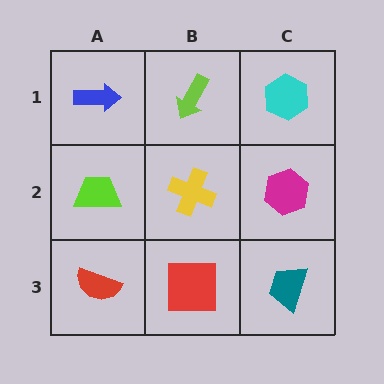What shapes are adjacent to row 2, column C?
A cyan hexagon (row 1, column C), a teal trapezoid (row 3, column C), a yellow cross (row 2, column B).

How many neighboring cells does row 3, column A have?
2.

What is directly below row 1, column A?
A lime trapezoid.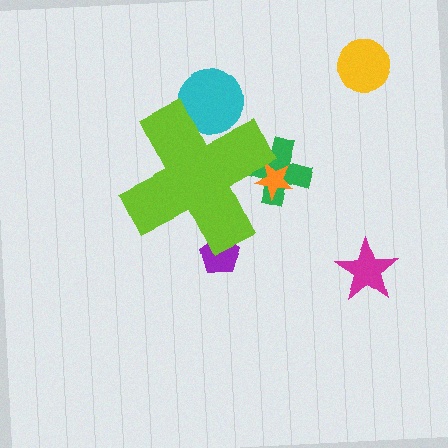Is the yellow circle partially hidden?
No, the yellow circle is fully visible.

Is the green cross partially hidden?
Yes, the green cross is partially hidden behind the lime cross.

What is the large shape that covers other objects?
A lime cross.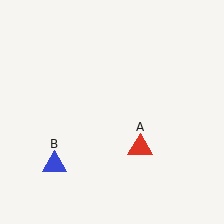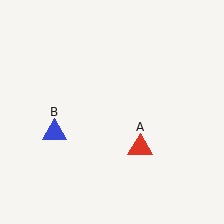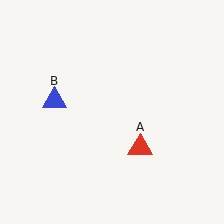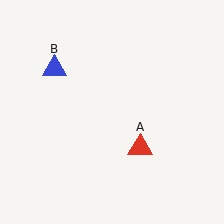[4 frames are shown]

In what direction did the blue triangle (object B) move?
The blue triangle (object B) moved up.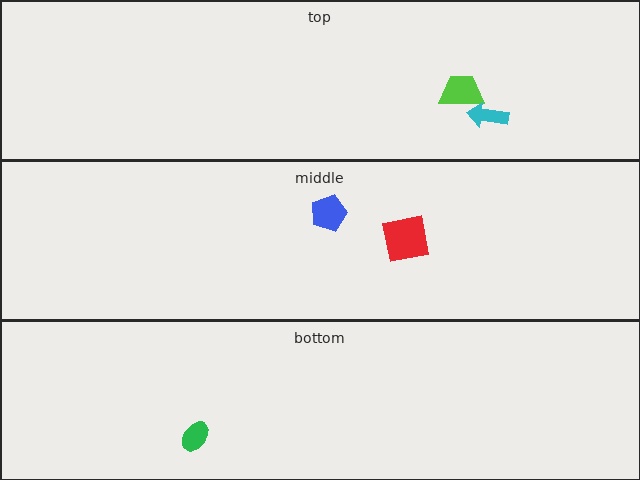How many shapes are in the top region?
2.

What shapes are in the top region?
The lime trapezoid, the cyan arrow.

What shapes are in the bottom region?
The green ellipse.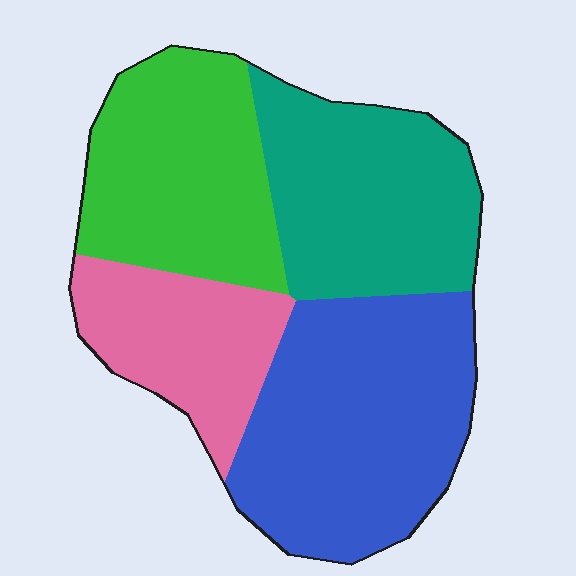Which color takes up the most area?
Blue, at roughly 35%.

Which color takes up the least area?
Pink, at roughly 15%.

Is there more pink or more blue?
Blue.